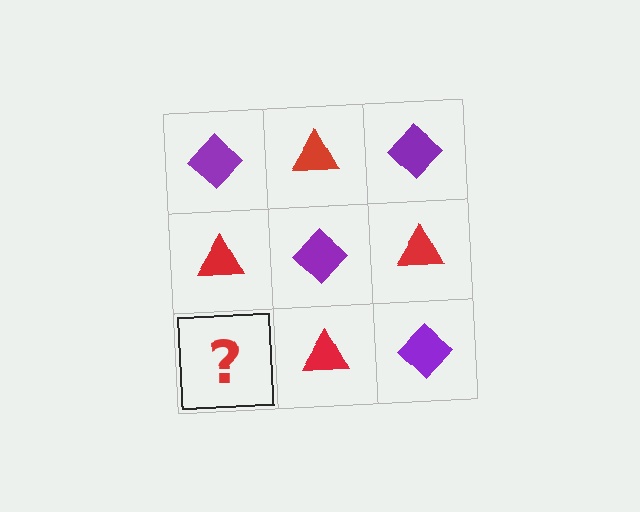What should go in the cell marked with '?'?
The missing cell should contain a purple diamond.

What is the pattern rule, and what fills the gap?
The rule is that it alternates purple diamond and red triangle in a checkerboard pattern. The gap should be filled with a purple diamond.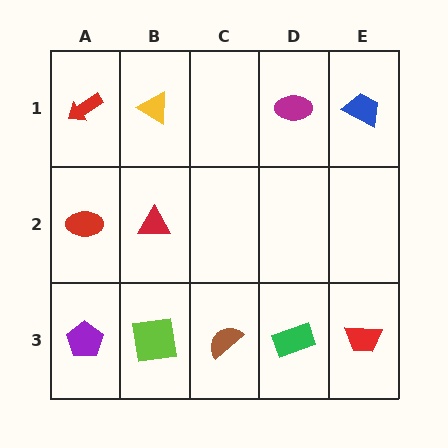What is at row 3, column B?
A lime square.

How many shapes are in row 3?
5 shapes.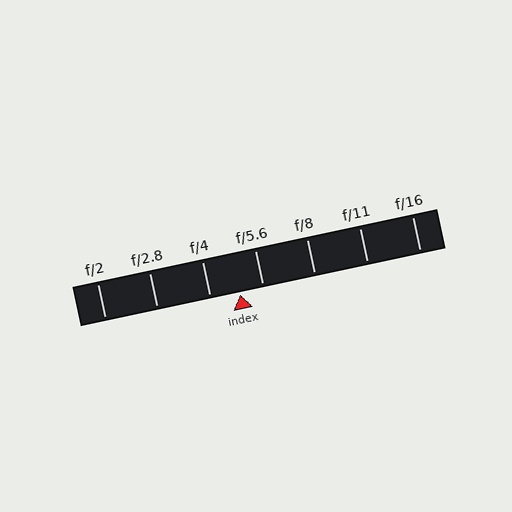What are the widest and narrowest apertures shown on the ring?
The widest aperture shown is f/2 and the narrowest is f/16.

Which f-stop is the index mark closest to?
The index mark is closest to f/5.6.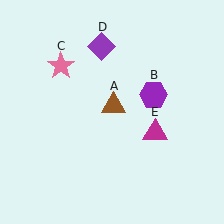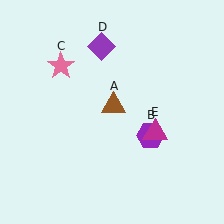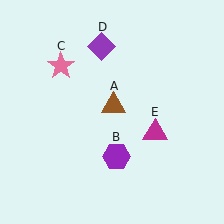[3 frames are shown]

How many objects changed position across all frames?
1 object changed position: purple hexagon (object B).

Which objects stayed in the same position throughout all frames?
Brown triangle (object A) and pink star (object C) and purple diamond (object D) and magenta triangle (object E) remained stationary.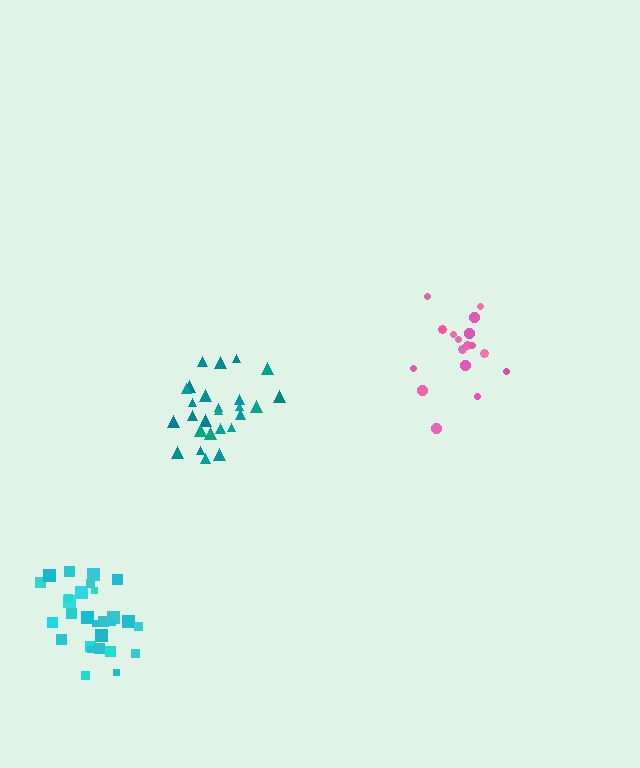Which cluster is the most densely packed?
Teal.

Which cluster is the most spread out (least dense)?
Pink.